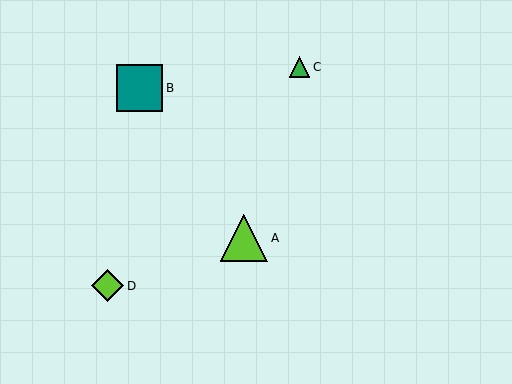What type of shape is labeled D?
Shape D is a lime diamond.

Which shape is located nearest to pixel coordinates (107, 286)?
The lime diamond (labeled D) at (108, 286) is nearest to that location.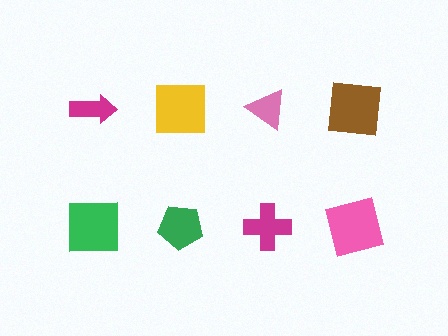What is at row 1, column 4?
A brown square.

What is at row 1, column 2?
A yellow square.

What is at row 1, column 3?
A pink triangle.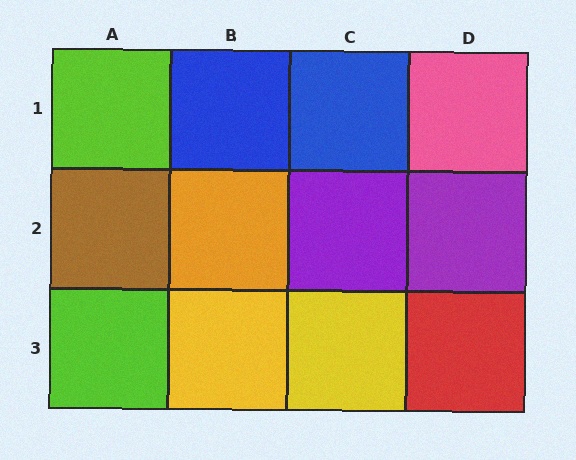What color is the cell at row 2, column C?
Purple.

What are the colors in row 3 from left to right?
Lime, yellow, yellow, red.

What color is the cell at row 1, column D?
Pink.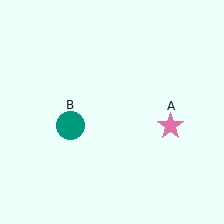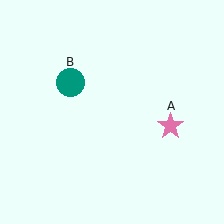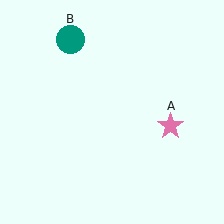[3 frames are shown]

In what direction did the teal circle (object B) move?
The teal circle (object B) moved up.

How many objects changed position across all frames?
1 object changed position: teal circle (object B).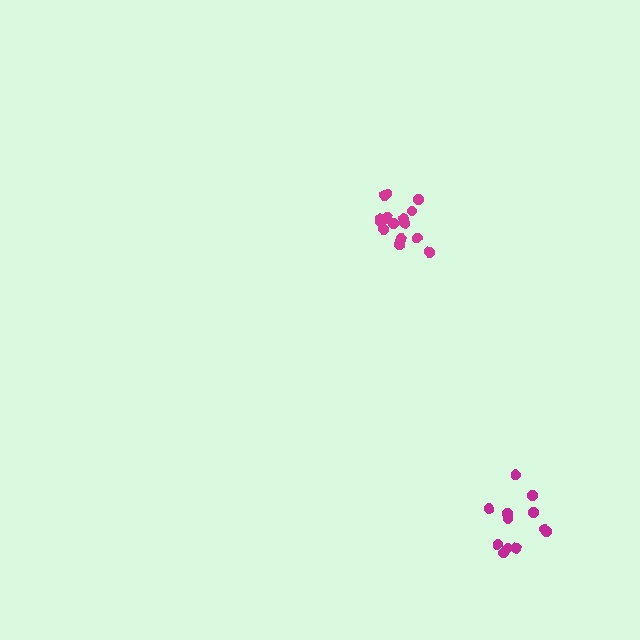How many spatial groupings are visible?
There are 2 spatial groupings.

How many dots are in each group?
Group 1: 16 dots, Group 2: 12 dots (28 total).